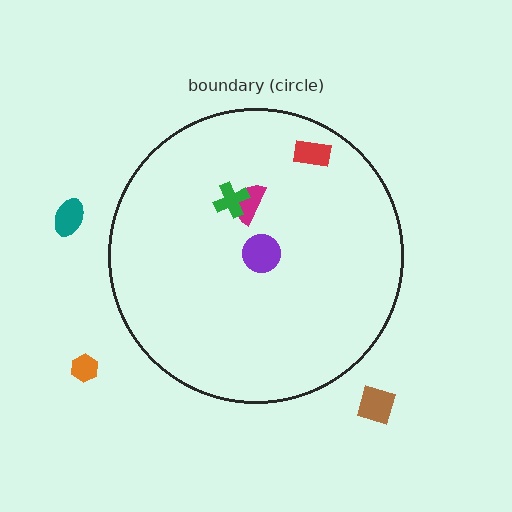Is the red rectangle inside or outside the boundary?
Inside.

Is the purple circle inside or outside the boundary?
Inside.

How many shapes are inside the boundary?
4 inside, 3 outside.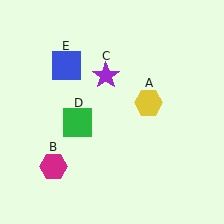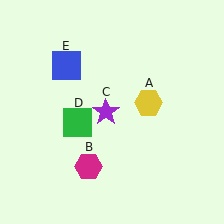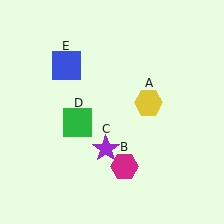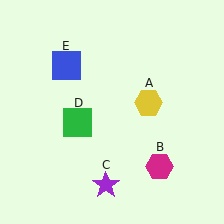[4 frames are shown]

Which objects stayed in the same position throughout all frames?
Yellow hexagon (object A) and green square (object D) and blue square (object E) remained stationary.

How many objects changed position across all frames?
2 objects changed position: magenta hexagon (object B), purple star (object C).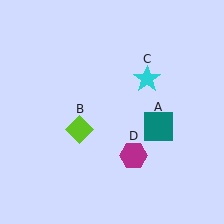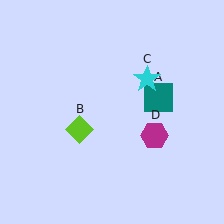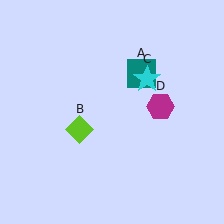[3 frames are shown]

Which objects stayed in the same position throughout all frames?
Lime diamond (object B) and cyan star (object C) remained stationary.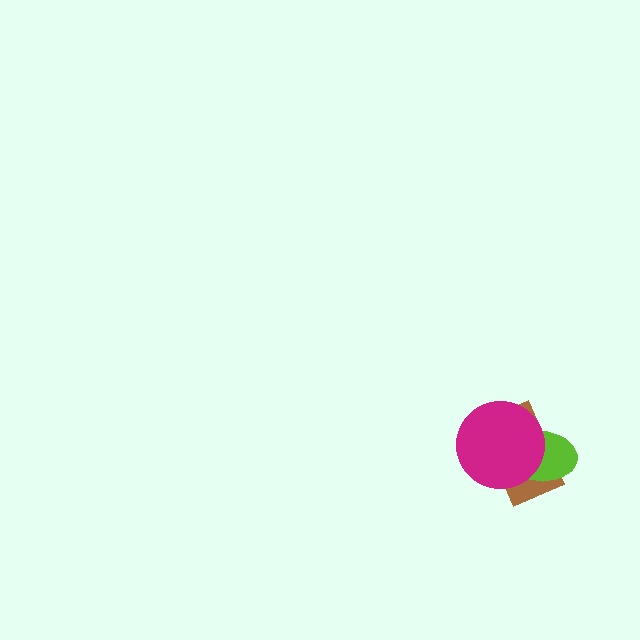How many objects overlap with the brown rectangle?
2 objects overlap with the brown rectangle.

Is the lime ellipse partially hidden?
Yes, it is partially covered by another shape.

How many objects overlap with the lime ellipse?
2 objects overlap with the lime ellipse.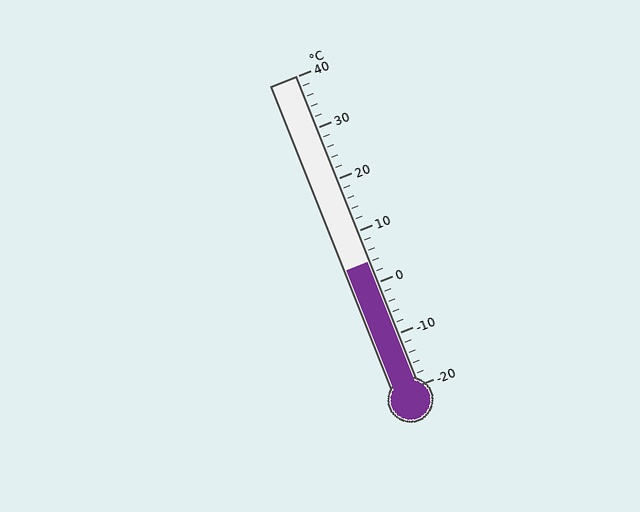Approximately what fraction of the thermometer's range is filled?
The thermometer is filled to approximately 40% of its range.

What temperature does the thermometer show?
The thermometer shows approximately 4°C.